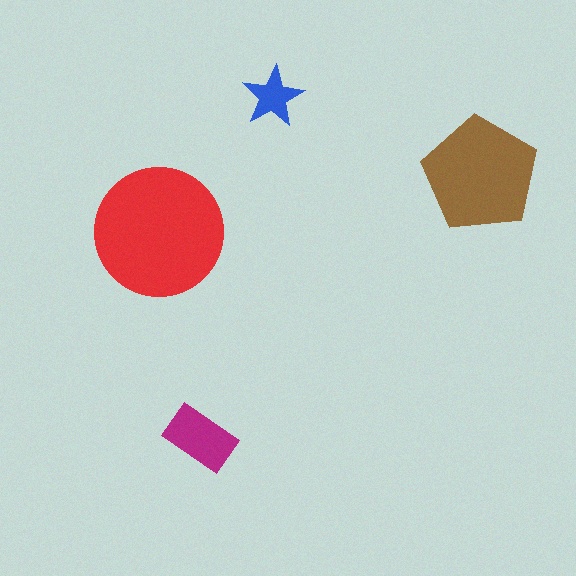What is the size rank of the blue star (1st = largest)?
4th.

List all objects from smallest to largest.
The blue star, the magenta rectangle, the brown pentagon, the red circle.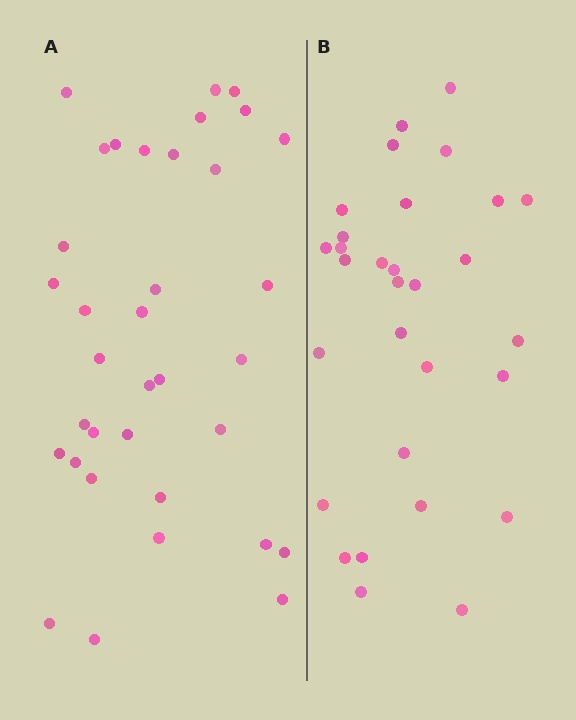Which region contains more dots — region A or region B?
Region A (the left region) has more dots.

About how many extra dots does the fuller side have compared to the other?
Region A has about 5 more dots than region B.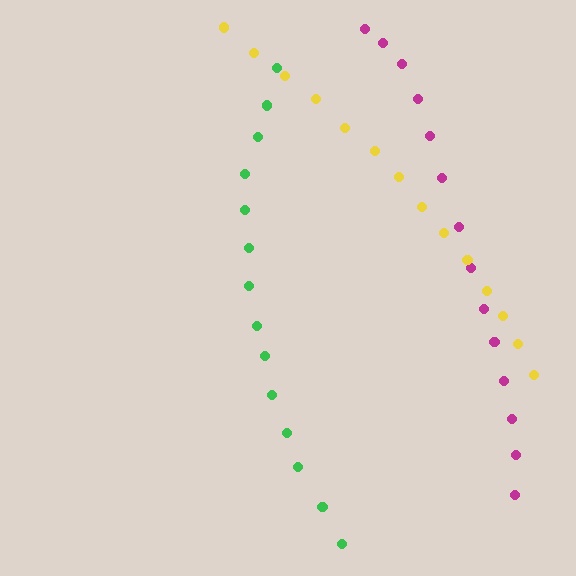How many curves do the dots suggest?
There are 3 distinct paths.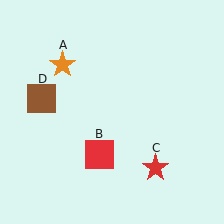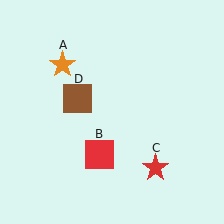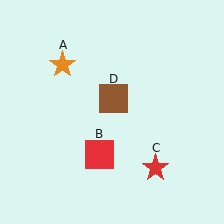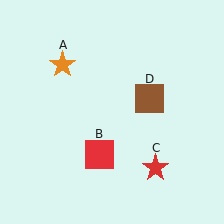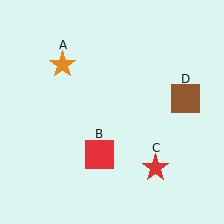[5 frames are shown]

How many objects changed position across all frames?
1 object changed position: brown square (object D).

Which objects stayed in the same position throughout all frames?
Orange star (object A) and red square (object B) and red star (object C) remained stationary.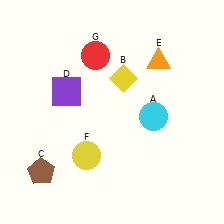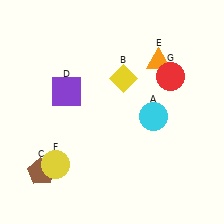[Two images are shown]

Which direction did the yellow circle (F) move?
The yellow circle (F) moved left.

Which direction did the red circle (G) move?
The red circle (G) moved right.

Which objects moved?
The objects that moved are: the yellow circle (F), the red circle (G).